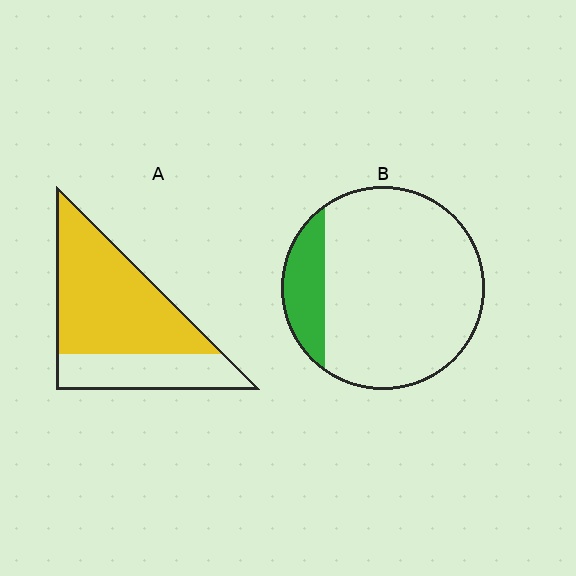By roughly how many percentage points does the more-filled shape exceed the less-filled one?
By roughly 50 percentage points (A over B).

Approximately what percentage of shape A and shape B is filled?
A is approximately 70% and B is approximately 15%.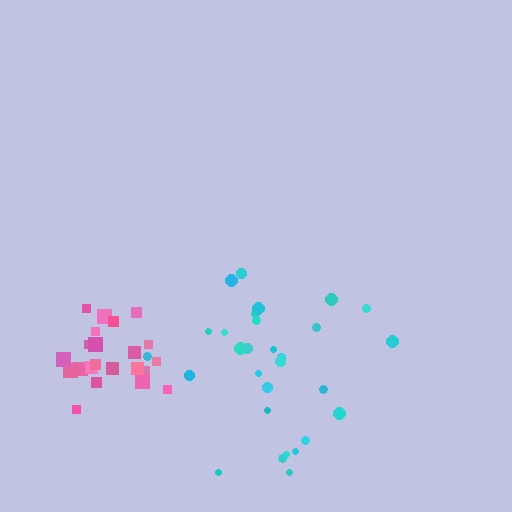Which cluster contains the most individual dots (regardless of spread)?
Cyan (30).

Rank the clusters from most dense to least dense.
pink, cyan.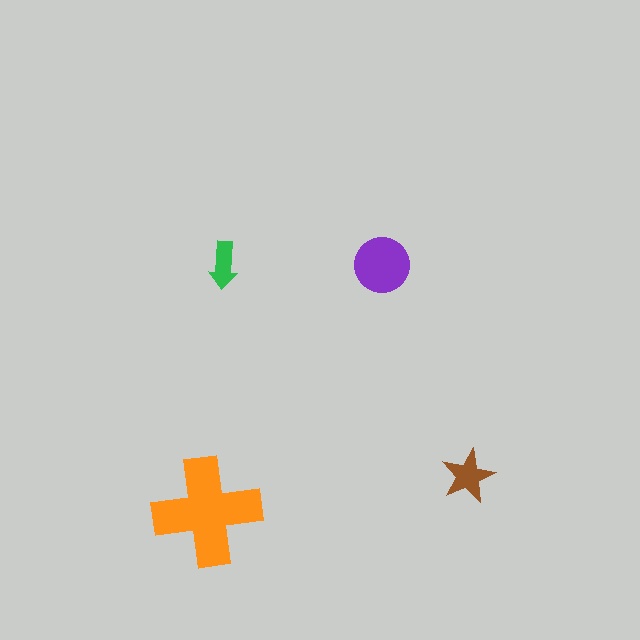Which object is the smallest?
The green arrow.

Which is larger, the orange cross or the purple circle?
The orange cross.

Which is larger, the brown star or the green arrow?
The brown star.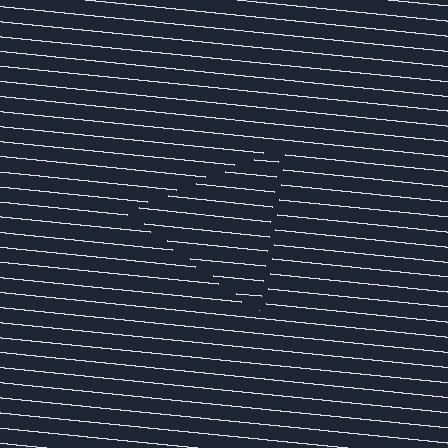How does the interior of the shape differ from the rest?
The interior of the shape contains the same grating, shifted by half a period — the contour is defined by the phase discontinuity where line-ends from the inner and outer gratings abut.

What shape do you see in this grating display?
An illusory triangle. The interior of the shape contains the same grating, shifted by half a period — the contour is defined by the phase discontinuity where line-ends from the inner and outer gratings abut.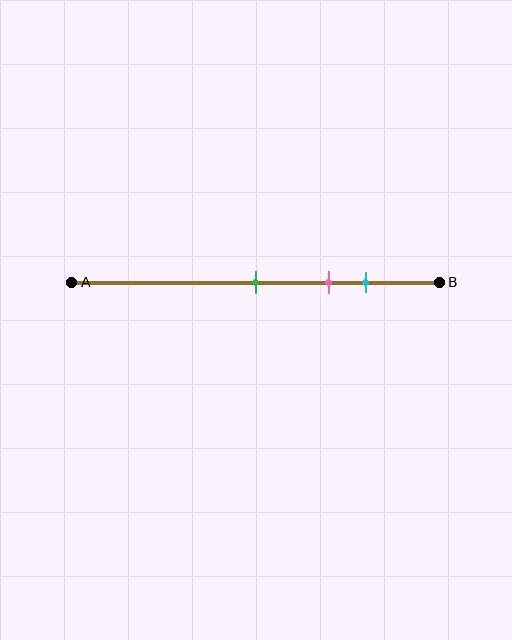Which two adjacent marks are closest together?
The pink and cyan marks are the closest adjacent pair.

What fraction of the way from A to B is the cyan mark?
The cyan mark is approximately 80% (0.8) of the way from A to B.